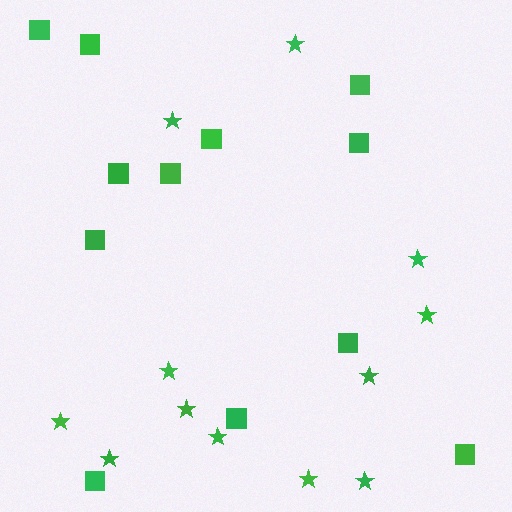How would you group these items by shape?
There are 2 groups: one group of squares (12) and one group of stars (12).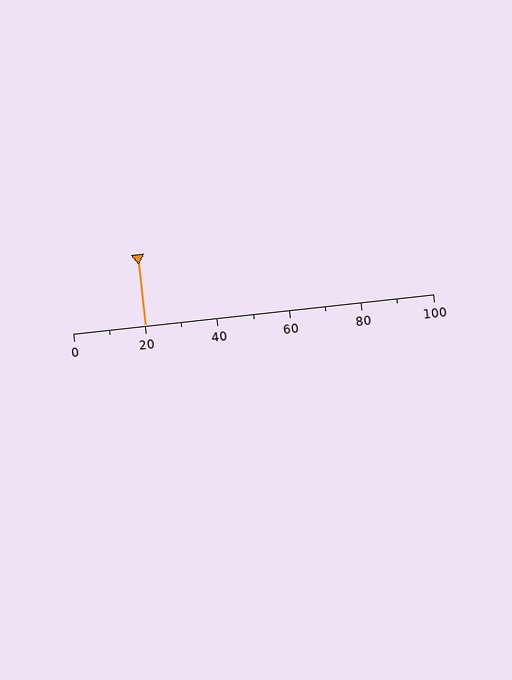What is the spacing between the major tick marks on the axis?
The major ticks are spaced 20 apart.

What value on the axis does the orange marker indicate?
The marker indicates approximately 20.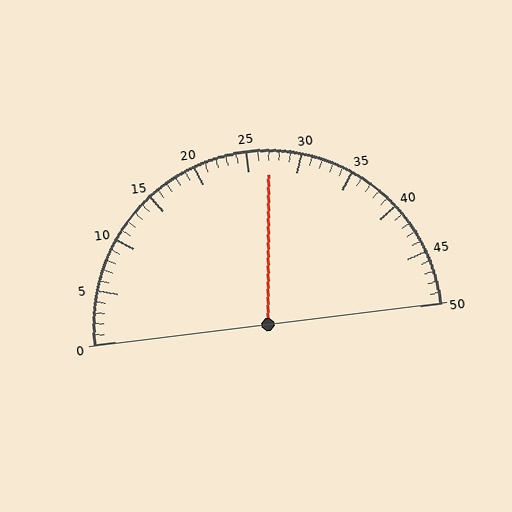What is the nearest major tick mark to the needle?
The nearest major tick mark is 25.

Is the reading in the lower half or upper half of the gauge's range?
The reading is in the upper half of the range (0 to 50).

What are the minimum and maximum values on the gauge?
The gauge ranges from 0 to 50.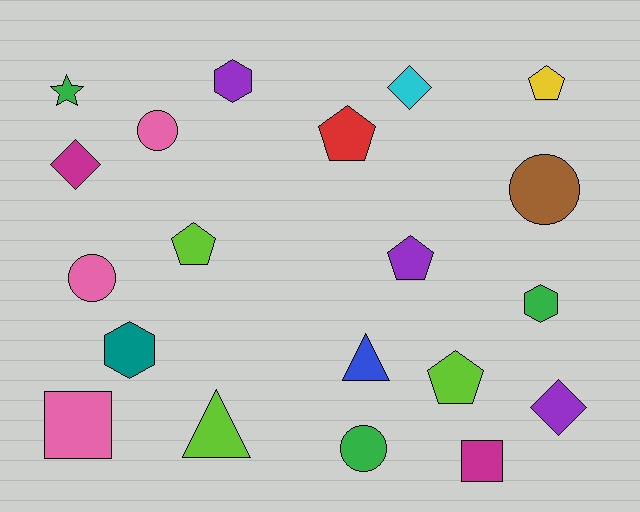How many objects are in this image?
There are 20 objects.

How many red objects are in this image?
There is 1 red object.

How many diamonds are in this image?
There are 3 diamonds.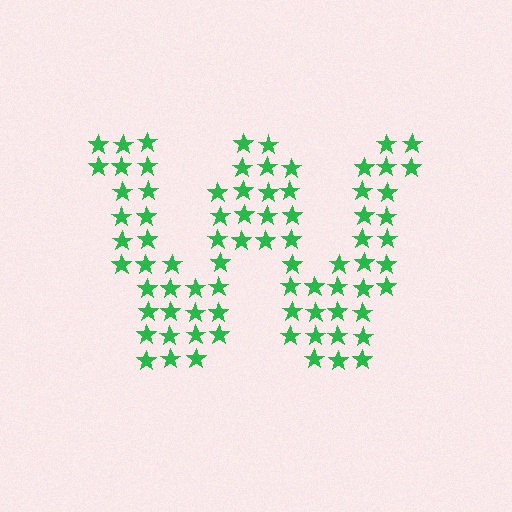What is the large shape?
The large shape is the letter W.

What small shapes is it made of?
It is made of small stars.